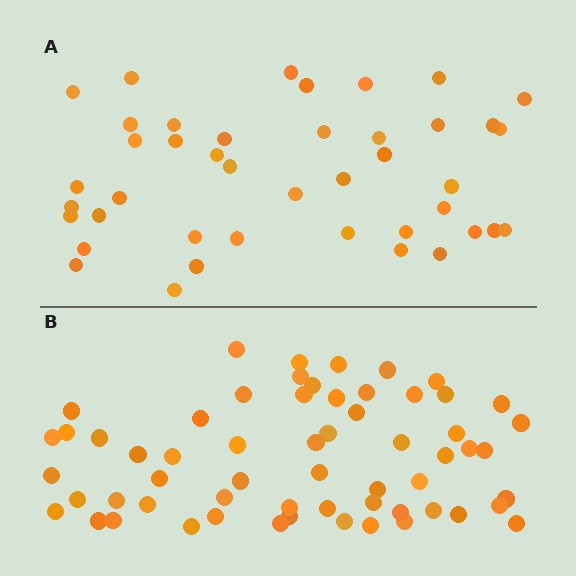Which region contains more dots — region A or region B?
Region B (the bottom region) has more dots.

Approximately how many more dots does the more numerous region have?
Region B has approximately 20 more dots than region A.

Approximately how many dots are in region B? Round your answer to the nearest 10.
About 60 dots.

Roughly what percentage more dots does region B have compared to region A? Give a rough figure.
About 45% more.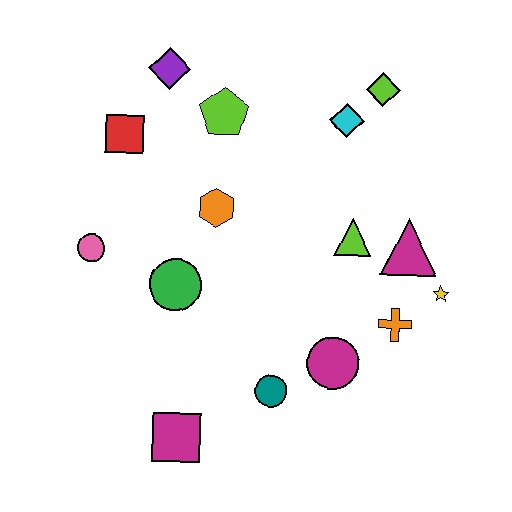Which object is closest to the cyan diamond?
The lime diamond is closest to the cyan diamond.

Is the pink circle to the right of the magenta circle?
No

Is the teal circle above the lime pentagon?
No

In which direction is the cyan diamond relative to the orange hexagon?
The cyan diamond is to the right of the orange hexagon.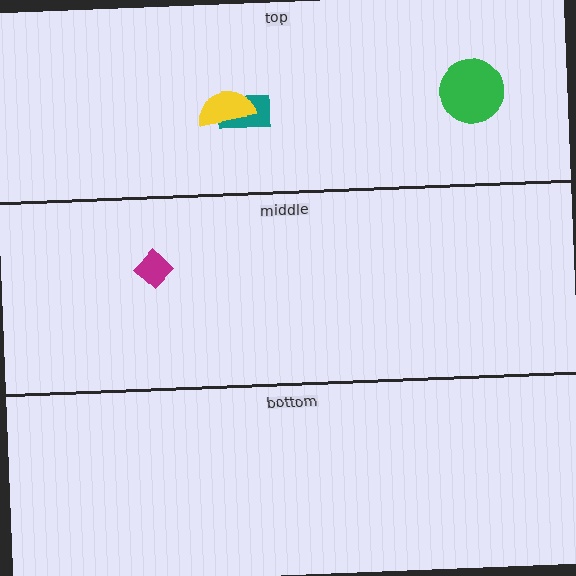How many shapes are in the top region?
3.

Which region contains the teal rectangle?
The top region.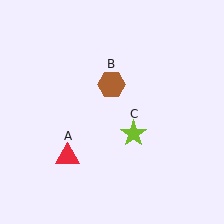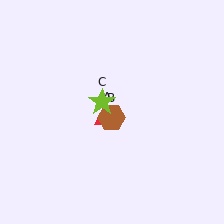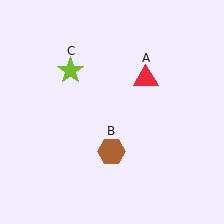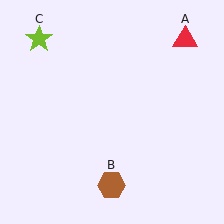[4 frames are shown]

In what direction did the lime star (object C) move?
The lime star (object C) moved up and to the left.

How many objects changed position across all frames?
3 objects changed position: red triangle (object A), brown hexagon (object B), lime star (object C).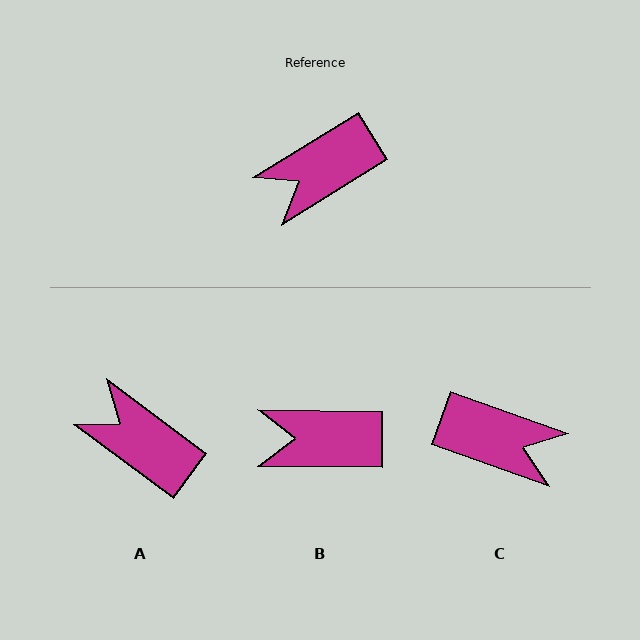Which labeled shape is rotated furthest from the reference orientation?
C, about 129 degrees away.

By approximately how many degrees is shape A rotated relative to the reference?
Approximately 68 degrees clockwise.